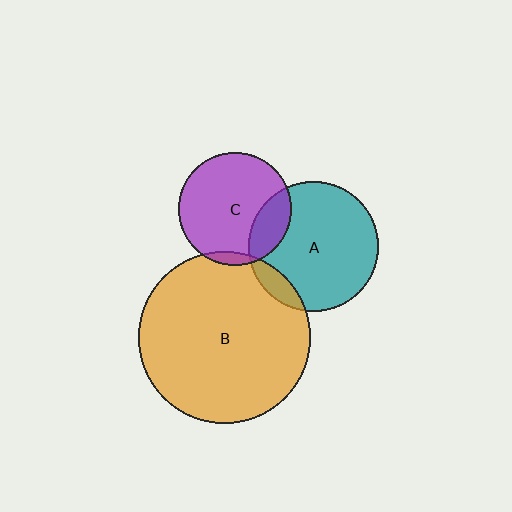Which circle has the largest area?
Circle B (orange).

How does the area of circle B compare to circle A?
Approximately 1.8 times.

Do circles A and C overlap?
Yes.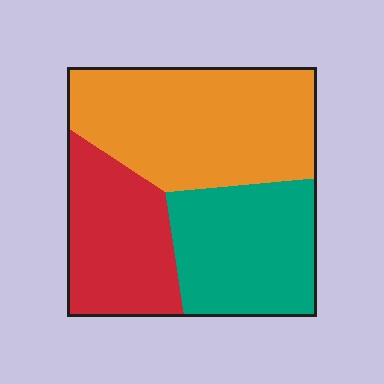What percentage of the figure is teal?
Teal covers 30% of the figure.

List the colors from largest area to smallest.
From largest to smallest: orange, teal, red.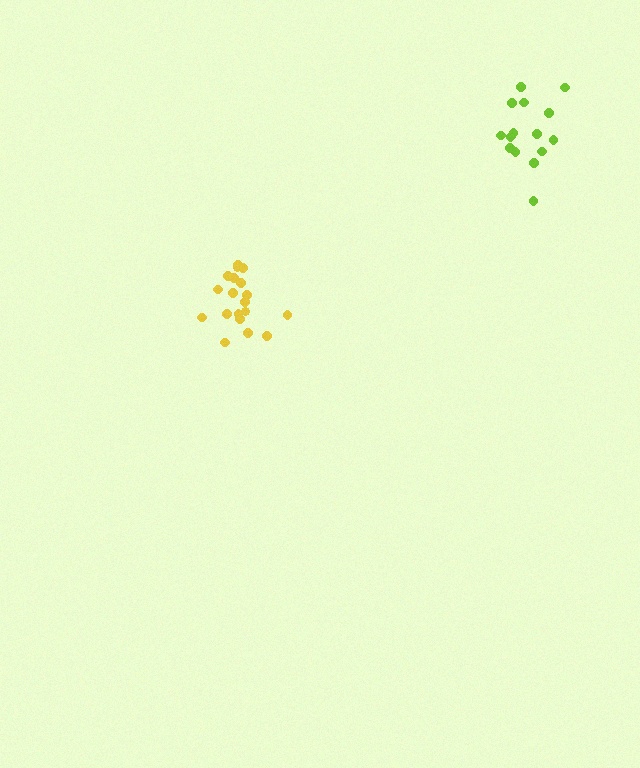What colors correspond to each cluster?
The clusters are colored: yellow, lime.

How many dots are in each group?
Group 1: 19 dots, Group 2: 16 dots (35 total).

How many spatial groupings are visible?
There are 2 spatial groupings.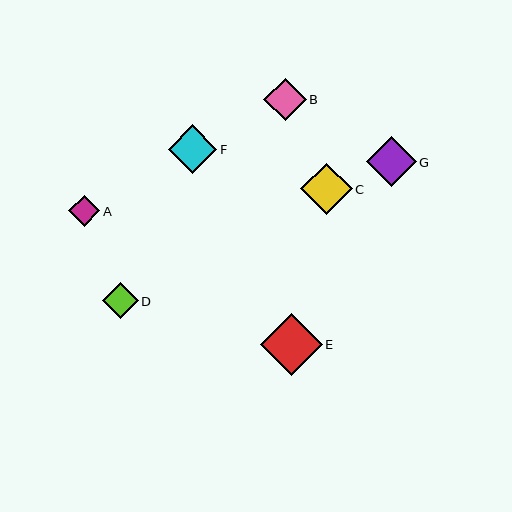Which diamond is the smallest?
Diamond A is the smallest with a size of approximately 31 pixels.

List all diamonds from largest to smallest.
From largest to smallest: E, C, G, F, B, D, A.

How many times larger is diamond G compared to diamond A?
Diamond G is approximately 1.6 times the size of diamond A.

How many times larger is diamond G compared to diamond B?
Diamond G is approximately 1.2 times the size of diamond B.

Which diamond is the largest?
Diamond E is the largest with a size of approximately 62 pixels.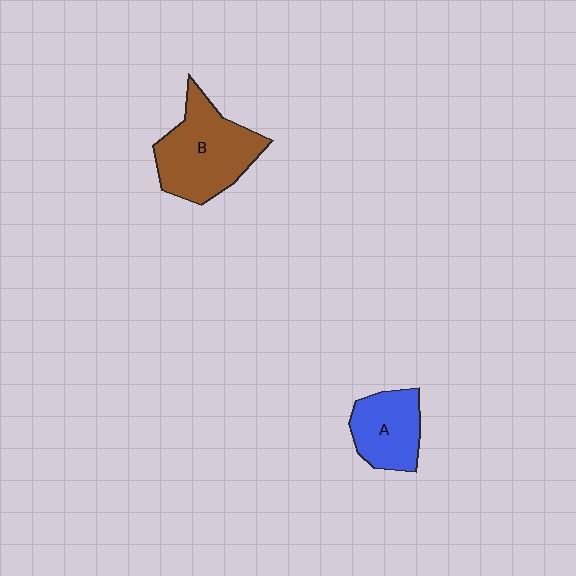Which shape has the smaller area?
Shape A (blue).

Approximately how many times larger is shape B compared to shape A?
Approximately 1.6 times.